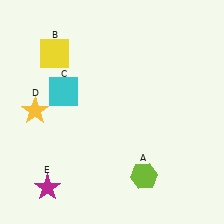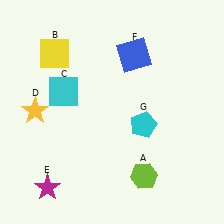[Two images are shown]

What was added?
A blue square (F), a cyan pentagon (G) were added in Image 2.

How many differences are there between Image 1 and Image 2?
There are 2 differences between the two images.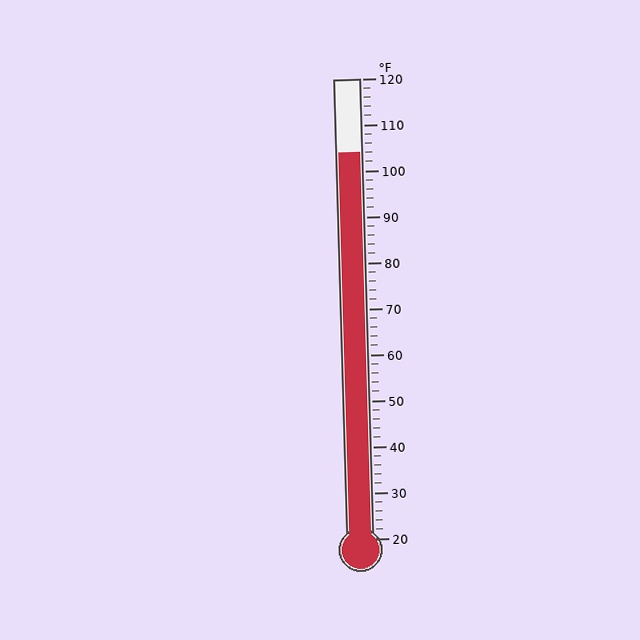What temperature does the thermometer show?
The thermometer shows approximately 104°F.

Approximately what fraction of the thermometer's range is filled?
The thermometer is filled to approximately 85% of its range.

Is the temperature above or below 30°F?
The temperature is above 30°F.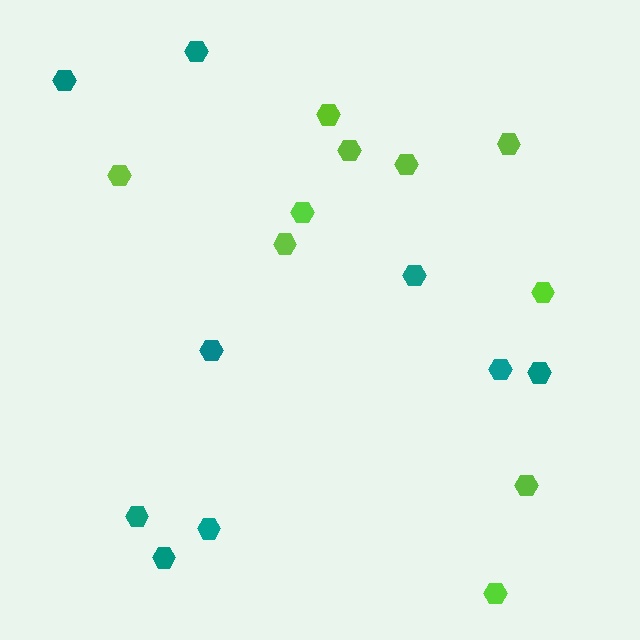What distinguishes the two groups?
There are 2 groups: one group of lime hexagons (10) and one group of teal hexagons (9).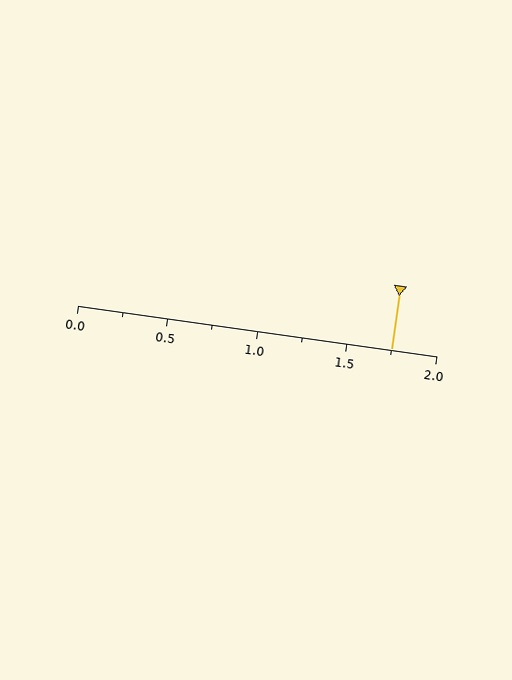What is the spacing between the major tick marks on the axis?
The major ticks are spaced 0.5 apart.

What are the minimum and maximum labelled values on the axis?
The axis runs from 0.0 to 2.0.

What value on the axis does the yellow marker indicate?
The marker indicates approximately 1.75.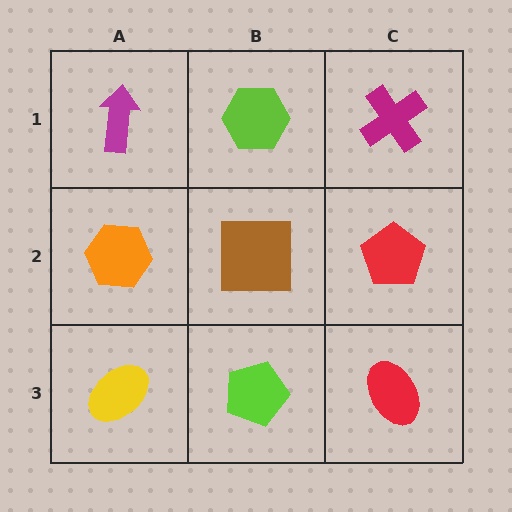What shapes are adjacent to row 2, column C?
A magenta cross (row 1, column C), a red ellipse (row 3, column C), a brown square (row 2, column B).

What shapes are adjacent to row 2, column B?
A lime hexagon (row 1, column B), a lime pentagon (row 3, column B), an orange hexagon (row 2, column A), a red pentagon (row 2, column C).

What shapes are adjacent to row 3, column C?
A red pentagon (row 2, column C), a lime pentagon (row 3, column B).